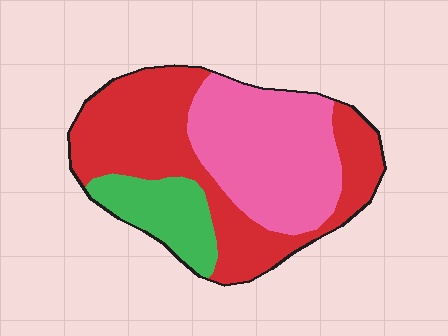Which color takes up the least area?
Green, at roughly 15%.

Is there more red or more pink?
Red.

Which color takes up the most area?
Red, at roughly 45%.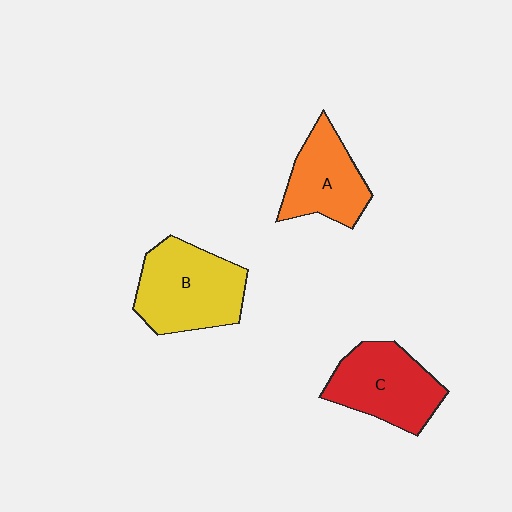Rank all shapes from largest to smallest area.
From largest to smallest: B (yellow), C (red), A (orange).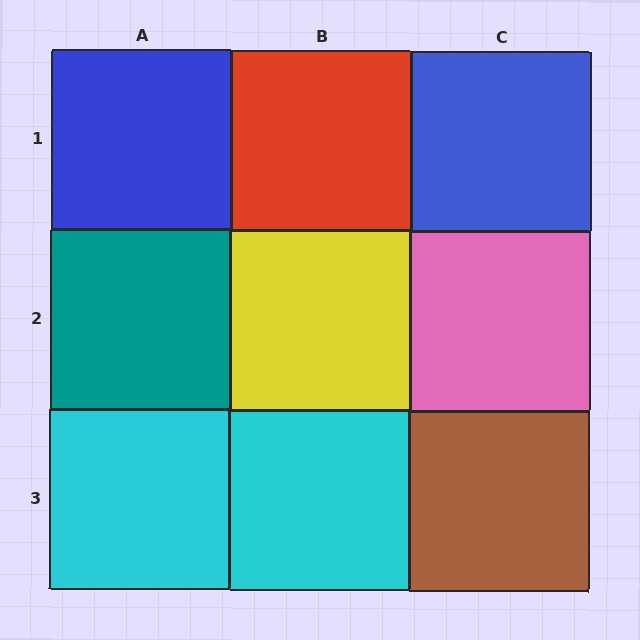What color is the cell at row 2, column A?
Teal.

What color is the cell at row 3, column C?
Brown.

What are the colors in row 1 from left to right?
Blue, red, blue.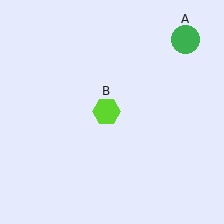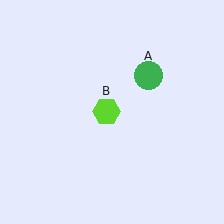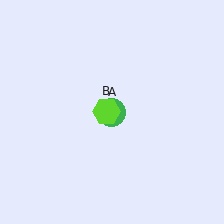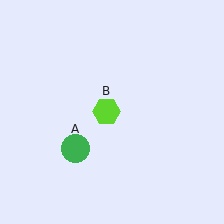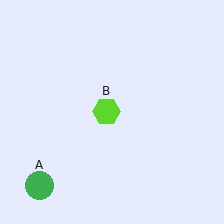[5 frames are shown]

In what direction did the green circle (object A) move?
The green circle (object A) moved down and to the left.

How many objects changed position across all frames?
1 object changed position: green circle (object A).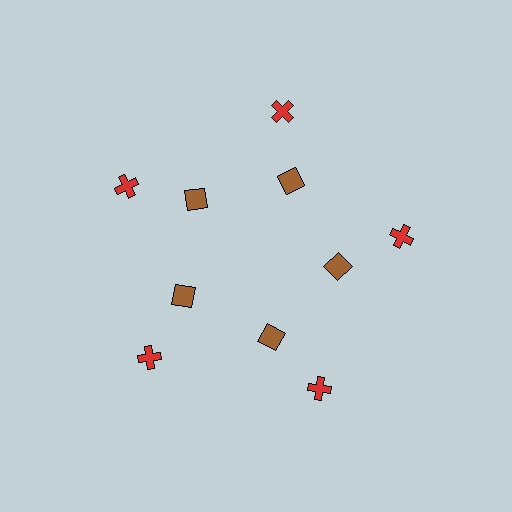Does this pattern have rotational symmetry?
Yes, this pattern has 5-fold rotational symmetry. It looks the same after rotating 72 degrees around the center.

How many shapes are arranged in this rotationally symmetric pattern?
There are 10 shapes, arranged in 5 groups of 2.